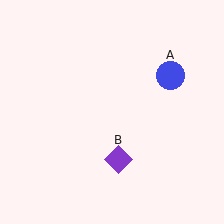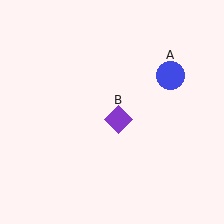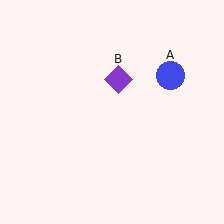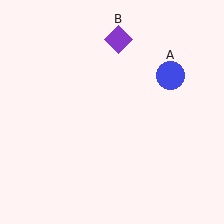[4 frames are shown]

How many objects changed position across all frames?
1 object changed position: purple diamond (object B).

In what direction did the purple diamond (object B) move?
The purple diamond (object B) moved up.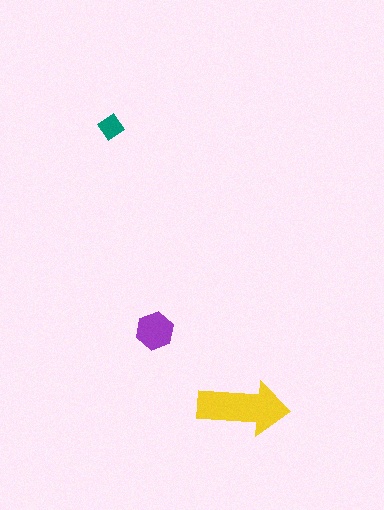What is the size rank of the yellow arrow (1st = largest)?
1st.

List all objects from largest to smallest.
The yellow arrow, the purple hexagon, the teal diamond.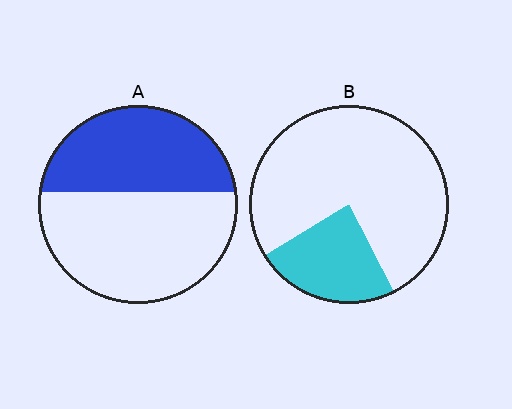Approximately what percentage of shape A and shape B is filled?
A is approximately 40% and B is approximately 25%.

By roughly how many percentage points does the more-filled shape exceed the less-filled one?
By roughly 20 percentage points (A over B).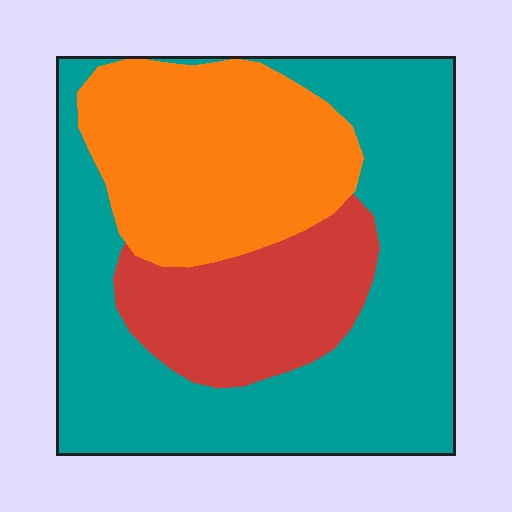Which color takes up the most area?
Teal, at roughly 55%.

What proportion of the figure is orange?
Orange takes up about one quarter (1/4) of the figure.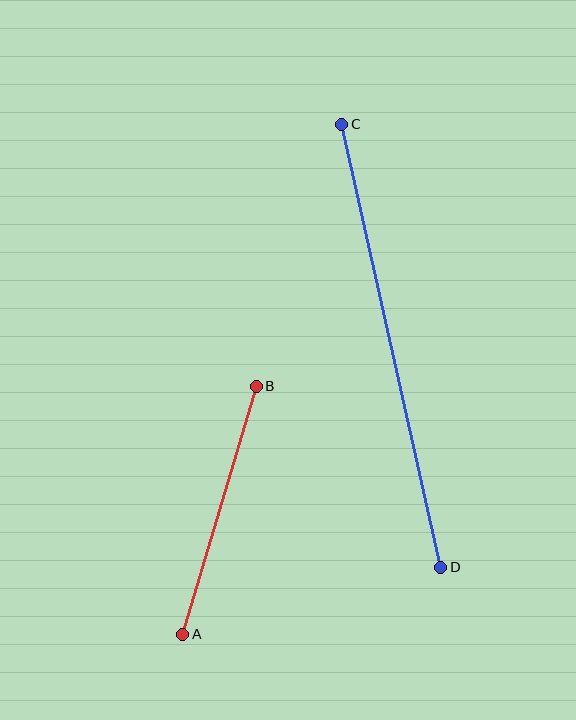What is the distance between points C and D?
The distance is approximately 454 pixels.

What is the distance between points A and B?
The distance is approximately 258 pixels.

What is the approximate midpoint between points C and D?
The midpoint is at approximately (391, 346) pixels.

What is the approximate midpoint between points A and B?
The midpoint is at approximately (219, 510) pixels.